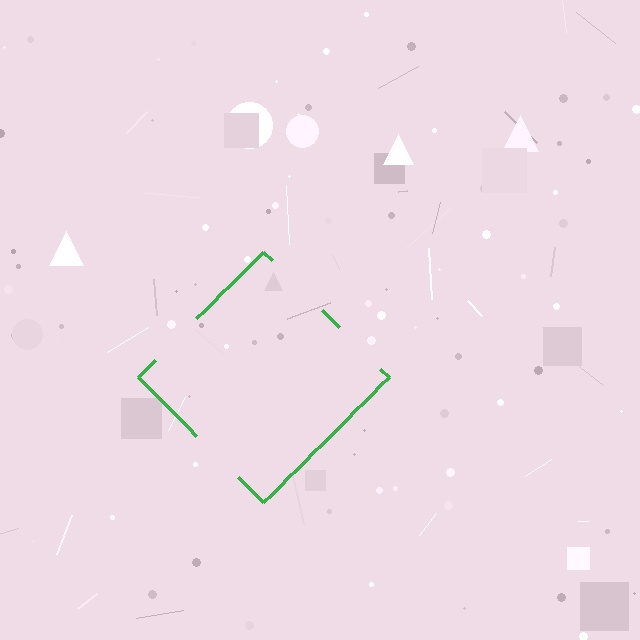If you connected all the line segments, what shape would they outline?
They would outline a diamond.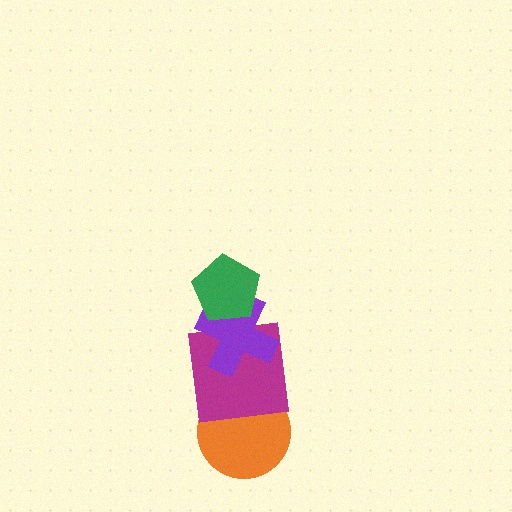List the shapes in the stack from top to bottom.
From top to bottom: the green pentagon, the purple cross, the magenta square, the orange circle.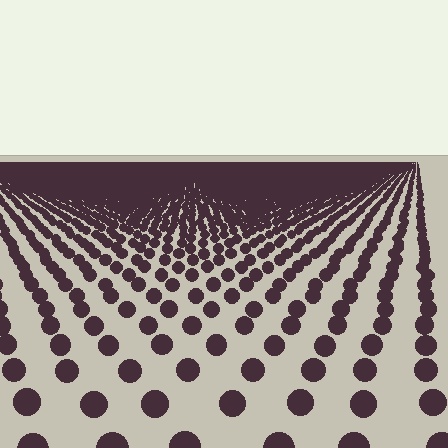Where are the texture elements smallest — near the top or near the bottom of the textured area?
Near the top.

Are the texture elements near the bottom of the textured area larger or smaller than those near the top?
Larger. Near the bottom, elements are closer to the viewer and appear at a bigger on-screen size.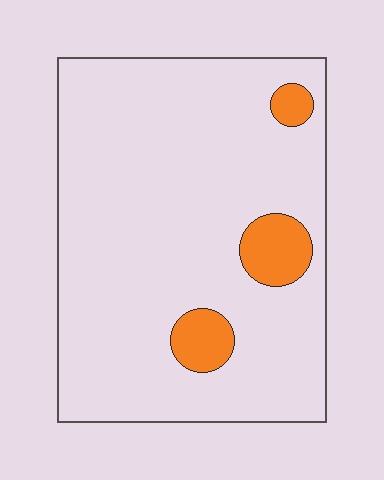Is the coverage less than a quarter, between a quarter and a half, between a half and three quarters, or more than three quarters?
Less than a quarter.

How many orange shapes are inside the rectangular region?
3.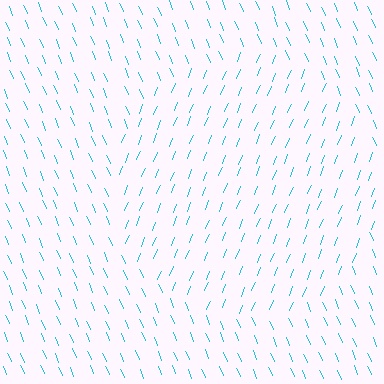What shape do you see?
I see a circle.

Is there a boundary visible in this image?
Yes, there is a texture boundary formed by a change in line orientation.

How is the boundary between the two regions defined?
The boundary is defined purely by a change in line orientation (approximately 45 degrees difference). All lines are the same color and thickness.